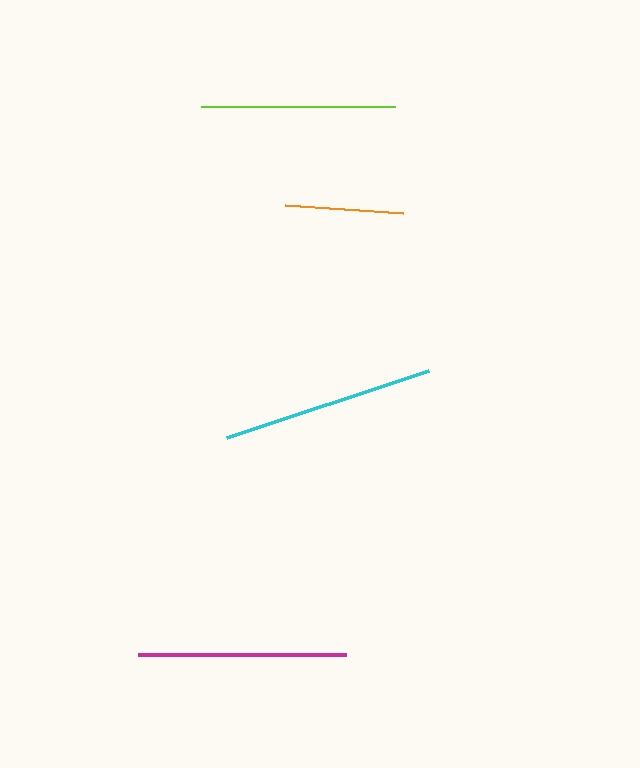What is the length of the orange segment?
The orange segment is approximately 117 pixels long.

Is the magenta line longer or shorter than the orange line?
The magenta line is longer than the orange line.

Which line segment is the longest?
The cyan line is the longest at approximately 213 pixels.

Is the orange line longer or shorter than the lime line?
The lime line is longer than the orange line.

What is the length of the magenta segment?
The magenta segment is approximately 208 pixels long.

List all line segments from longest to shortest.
From longest to shortest: cyan, magenta, lime, orange.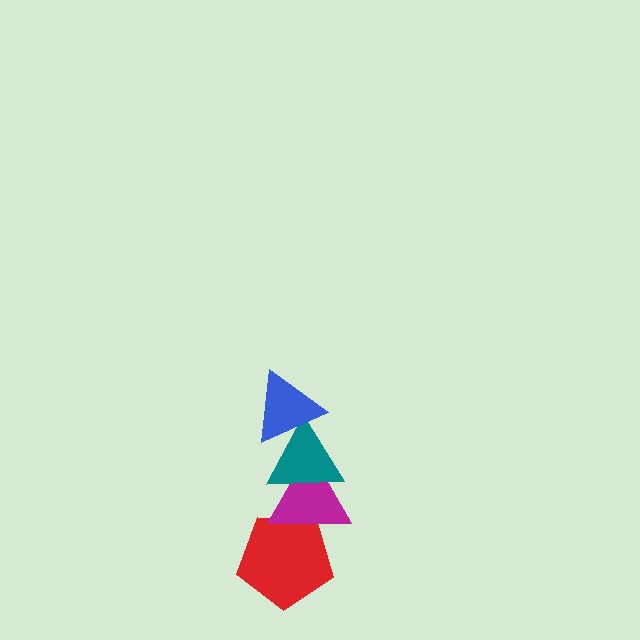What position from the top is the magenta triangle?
The magenta triangle is 3rd from the top.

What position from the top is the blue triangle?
The blue triangle is 1st from the top.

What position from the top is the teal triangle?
The teal triangle is 2nd from the top.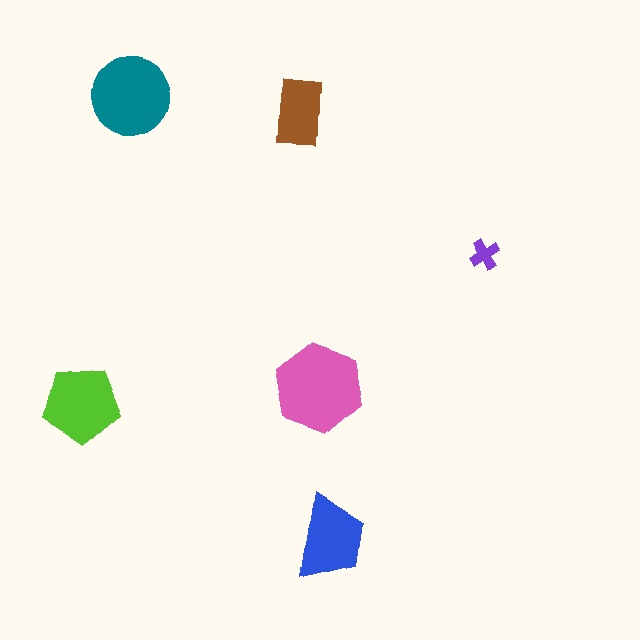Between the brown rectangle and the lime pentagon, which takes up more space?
The lime pentagon.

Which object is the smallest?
The purple cross.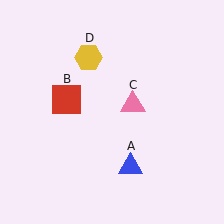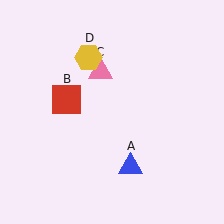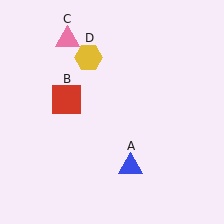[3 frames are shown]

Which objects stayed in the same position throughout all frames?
Blue triangle (object A) and red square (object B) and yellow hexagon (object D) remained stationary.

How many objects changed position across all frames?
1 object changed position: pink triangle (object C).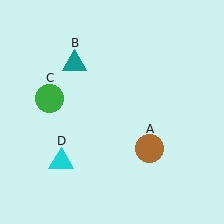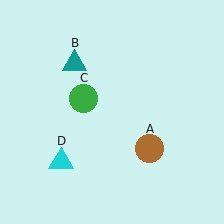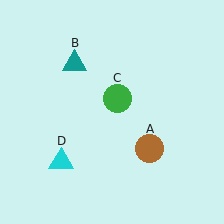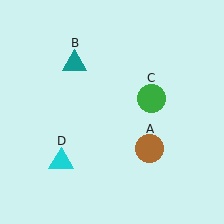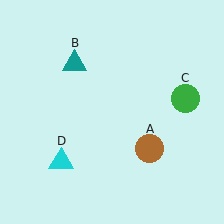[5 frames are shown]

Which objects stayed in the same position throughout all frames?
Brown circle (object A) and teal triangle (object B) and cyan triangle (object D) remained stationary.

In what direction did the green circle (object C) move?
The green circle (object C) moved right.